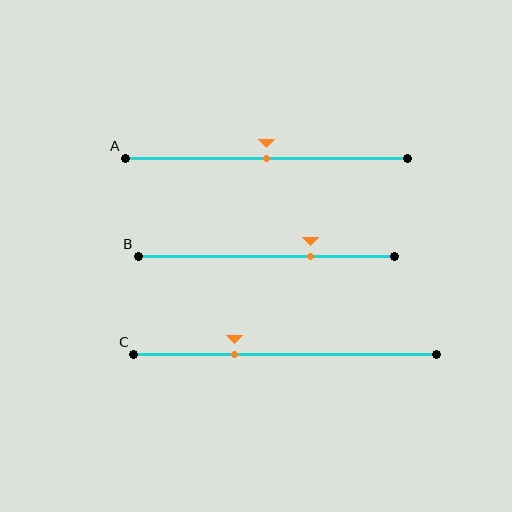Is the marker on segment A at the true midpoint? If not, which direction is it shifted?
Yes, the marker on segment A is at the true midpoint.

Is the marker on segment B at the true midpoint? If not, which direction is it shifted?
No, the marker on segment B is shifted to the right by about 17% of the segment length.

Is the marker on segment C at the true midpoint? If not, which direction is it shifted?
No, the marker on segment C is shifted to the left by about 17% of the segment length.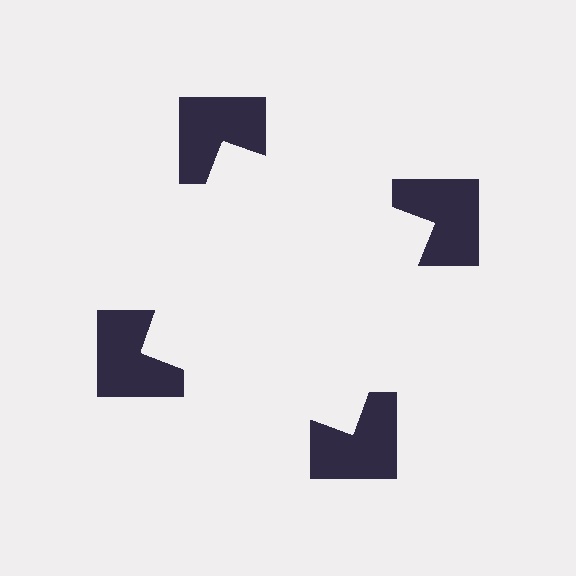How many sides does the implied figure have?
4 sides.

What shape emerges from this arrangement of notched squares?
An illusory square — its edges are inferred from the aligned wedge cuts in the notched squares, not physically drawn.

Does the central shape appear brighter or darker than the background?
It typically appears slightly brighter than the background, even though no actual brightness change is drawn.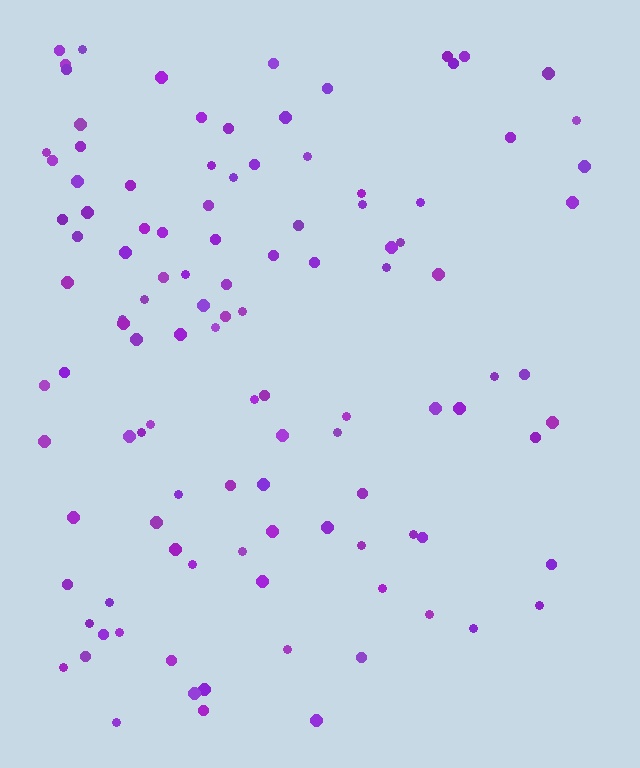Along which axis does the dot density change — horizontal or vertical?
Horizontal.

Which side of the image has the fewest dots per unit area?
The right.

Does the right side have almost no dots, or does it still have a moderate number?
Still a moderate number, just noticeably fewer than the left.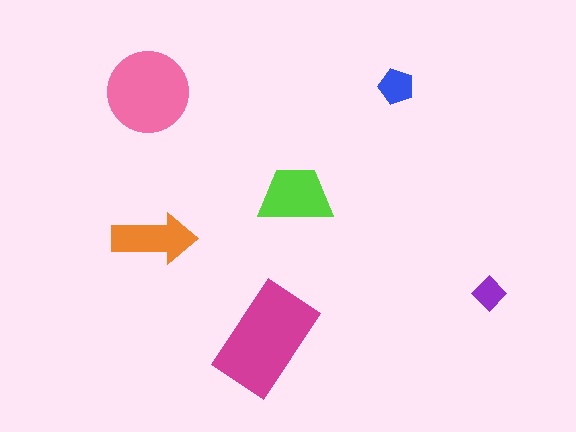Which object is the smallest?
The purple diamond.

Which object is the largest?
The magenta rectangle.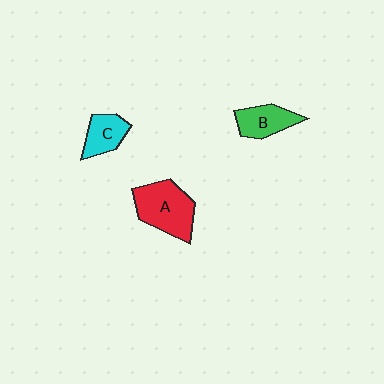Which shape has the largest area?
Shape A (red).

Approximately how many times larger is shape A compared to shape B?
Approximately 1.6 times.